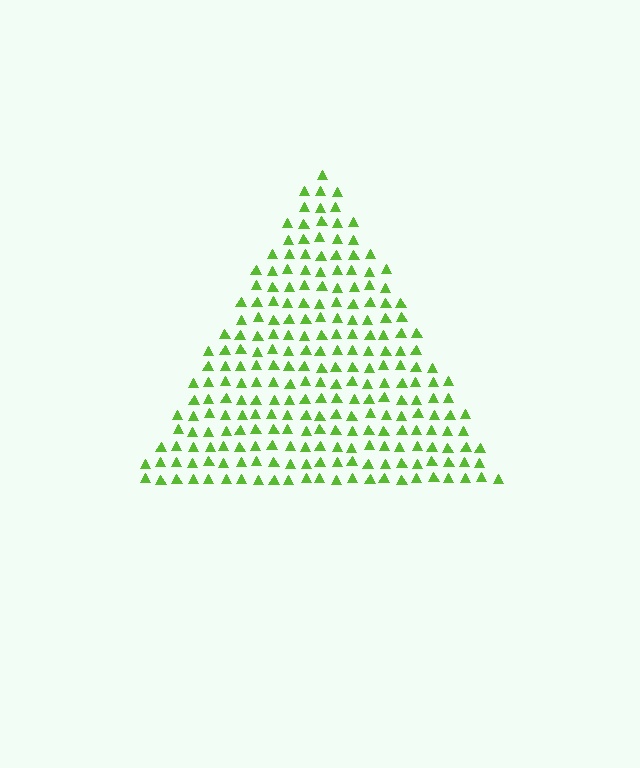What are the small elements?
The small elements are triangles.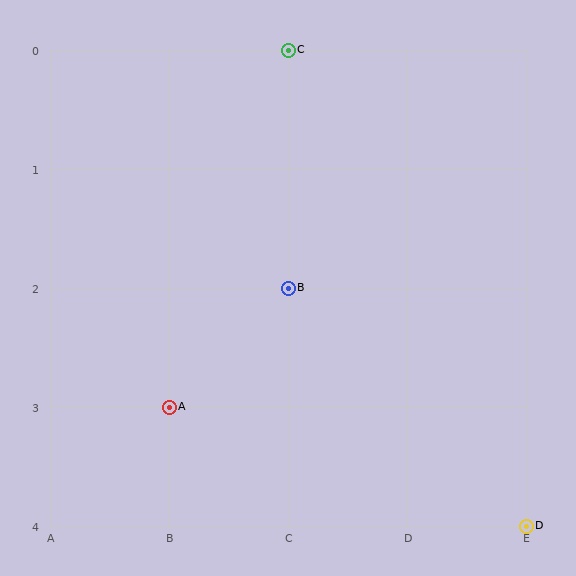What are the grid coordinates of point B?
Point B is at grid coordinates (C, 2).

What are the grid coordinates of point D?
Point D is at grid coordinates (E, 4).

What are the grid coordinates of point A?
Point A is at grid coordinates (B, 3).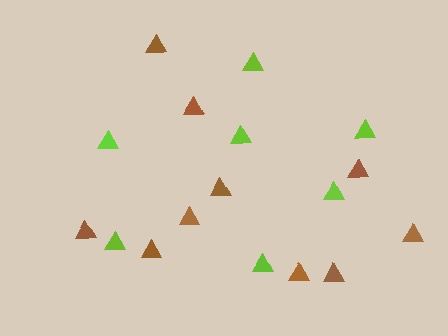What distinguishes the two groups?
There are 2 groups: one group of brown triangles (10) and one group of lime triangles (7).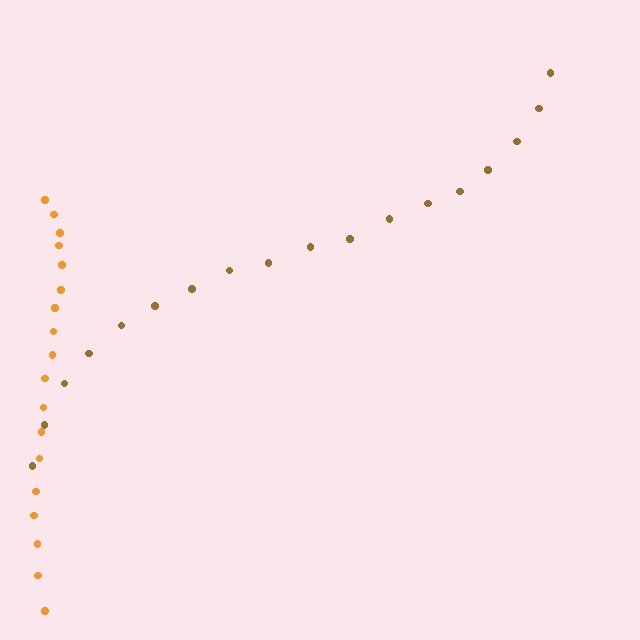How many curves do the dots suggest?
There are 2 distinct paths.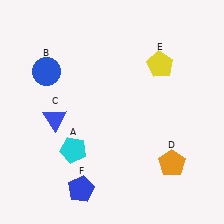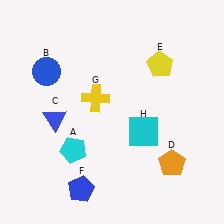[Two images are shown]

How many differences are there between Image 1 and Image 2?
There are 2 differences between the two images.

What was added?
A yellow cross (G), a cyan square (H) were added in Image 2.